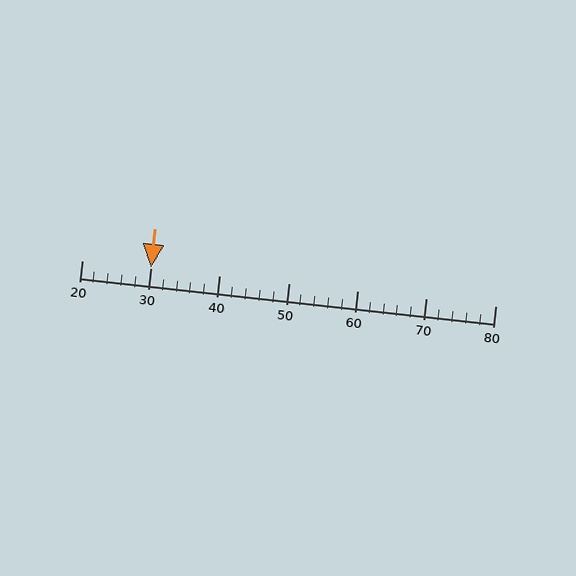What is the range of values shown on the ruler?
The ruler shows values from 20 to 80.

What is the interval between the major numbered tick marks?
The major tick marks are spaced 10 units apart.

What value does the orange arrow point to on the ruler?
The orange arrow points to approximately 30.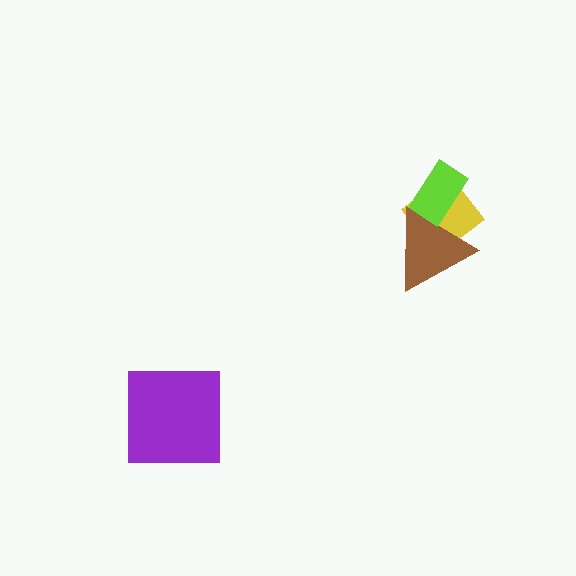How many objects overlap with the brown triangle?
2 objects overlap with the brown triangle.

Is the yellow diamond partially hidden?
Yes, it is partially covered by another shape.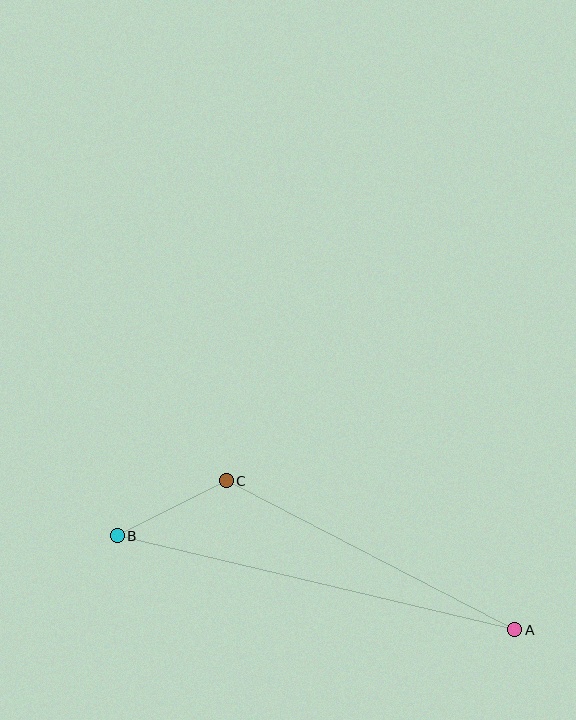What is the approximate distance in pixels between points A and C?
The distance between A and C is approximately 325 pixels.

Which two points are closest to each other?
Points B and C are closest to each other.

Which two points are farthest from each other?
Points A and B are farthest from each other.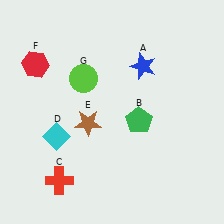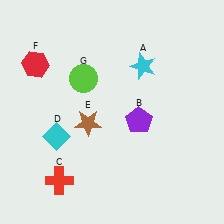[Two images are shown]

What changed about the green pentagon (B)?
In Image 1, B is green. In Image 2, it changed to purple.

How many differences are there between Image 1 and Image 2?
There are 2 differences between the two images.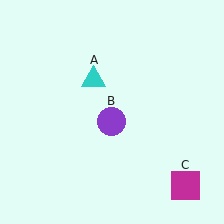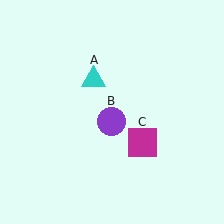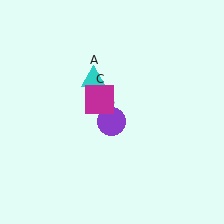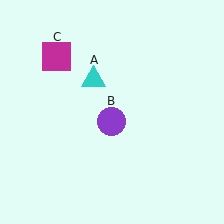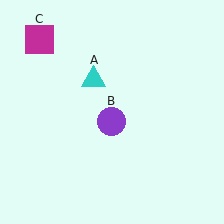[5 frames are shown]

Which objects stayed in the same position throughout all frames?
Cyan triangle (object A) and purple circle (object B) remained stationary.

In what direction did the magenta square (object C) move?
The magenta square (object C) moved up and to the left.